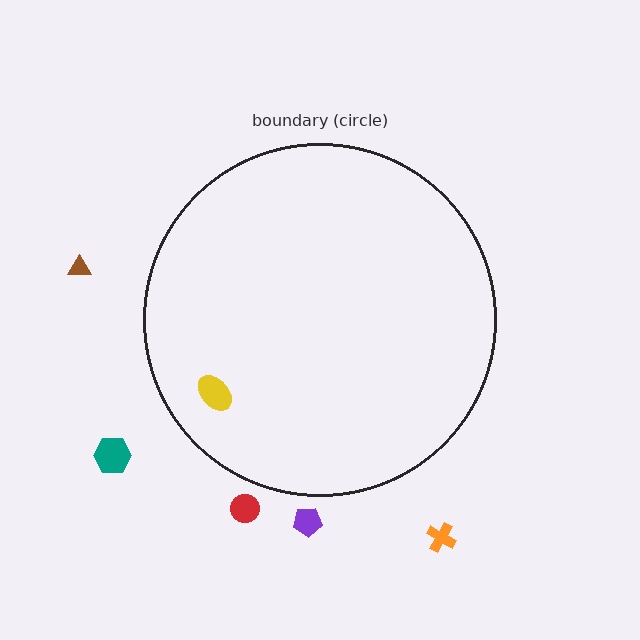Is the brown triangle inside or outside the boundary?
Outside.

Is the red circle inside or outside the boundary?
Outside.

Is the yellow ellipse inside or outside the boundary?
Inside.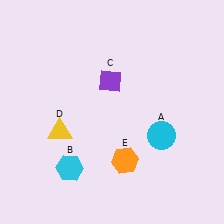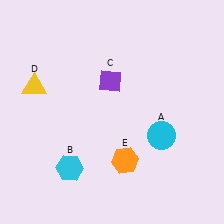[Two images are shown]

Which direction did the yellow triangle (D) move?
The yellow triangle (D) moved up.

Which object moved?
The yellow triangle (D) moved up.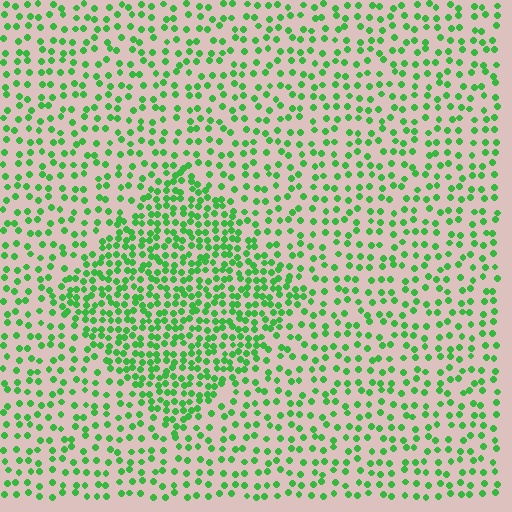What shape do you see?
I see a diamond.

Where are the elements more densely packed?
The elements are more densely packed inside the diamond boundary.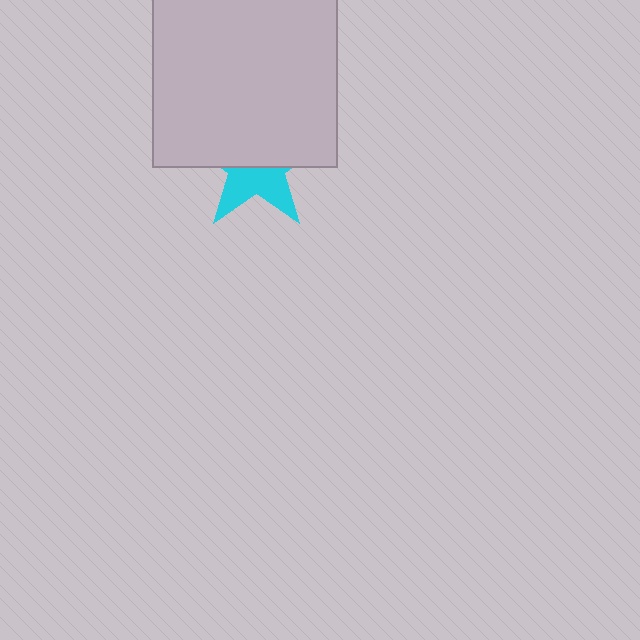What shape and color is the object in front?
The object in front is a light gray square.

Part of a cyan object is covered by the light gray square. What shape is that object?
It is a star.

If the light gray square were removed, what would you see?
You would see the complete cyan star.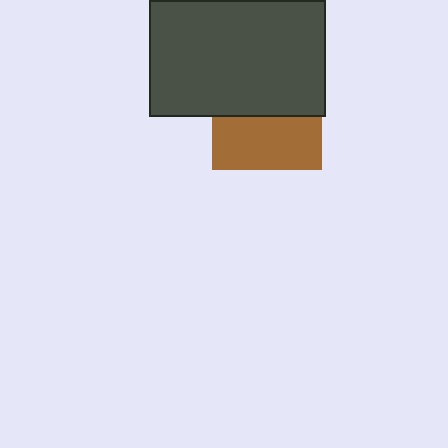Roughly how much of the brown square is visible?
About half of it is visible (roughly 47%).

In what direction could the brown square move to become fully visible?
The brown square could move down. That would shift it out from behind the dark gray rectangle entirely.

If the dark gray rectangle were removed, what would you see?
You would see the complete brown square.